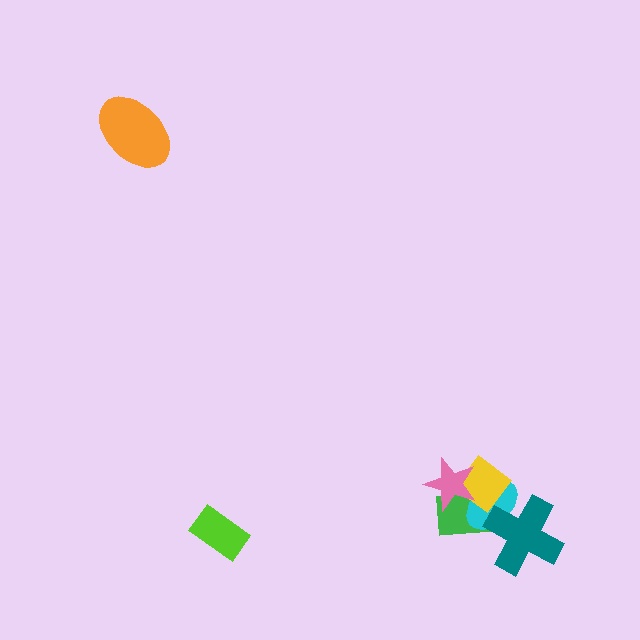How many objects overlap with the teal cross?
2 objects overlap with the teal cross.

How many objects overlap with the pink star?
3 objects overlap with the pink star.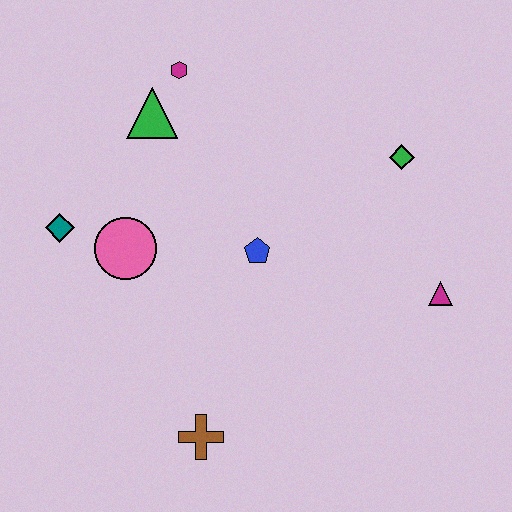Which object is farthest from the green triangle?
The magenta triangle is farthest from the green triangle.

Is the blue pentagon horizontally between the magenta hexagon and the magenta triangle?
Yes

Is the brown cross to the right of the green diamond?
No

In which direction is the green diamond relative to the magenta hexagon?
The green diamond is to the right of the magenta hexagon.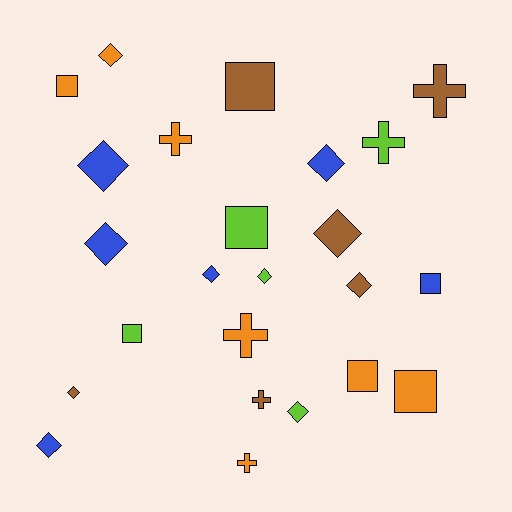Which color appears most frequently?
Orange, with 7 objects.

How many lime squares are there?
There are 2 lime squares.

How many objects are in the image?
There are 24 objects.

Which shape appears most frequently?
Diamond, with 11 objects.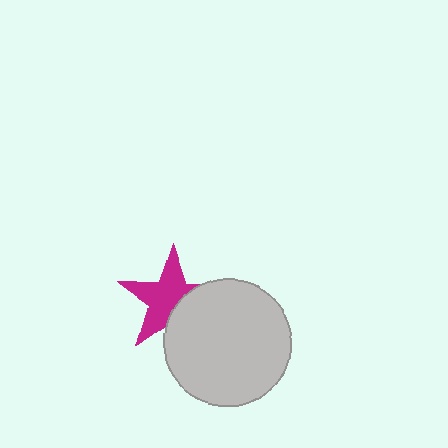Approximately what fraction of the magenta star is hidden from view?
Roughly 35% of the magenta star is hidden behind the light gray circle.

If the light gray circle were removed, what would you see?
You would see the complete magenta star.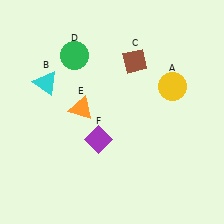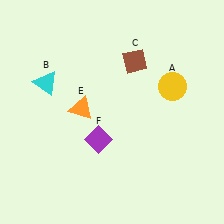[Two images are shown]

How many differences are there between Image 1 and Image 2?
There is 1 difference between the two images.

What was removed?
The green circle (D) was removed in Image 2.